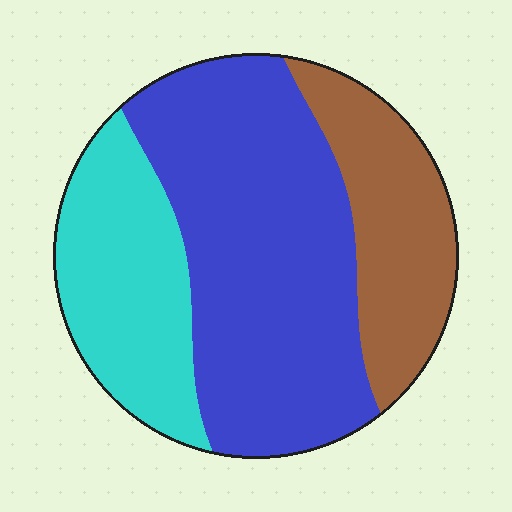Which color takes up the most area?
Blue, at roughly 50%.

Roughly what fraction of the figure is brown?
Brown covers 23% of the figure.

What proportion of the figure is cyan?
Cyan covers 25% of the figure.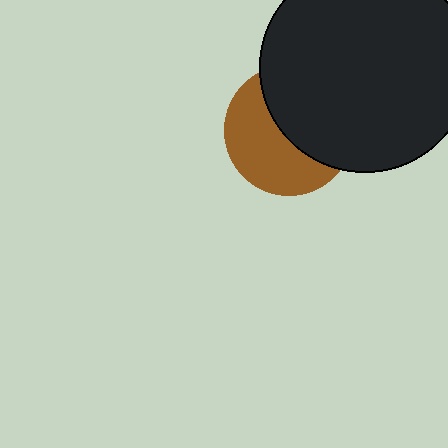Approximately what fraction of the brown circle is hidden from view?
Roughly 50% of the brown circle is hidden behind the black circle.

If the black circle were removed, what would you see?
You would see the complete brown circle.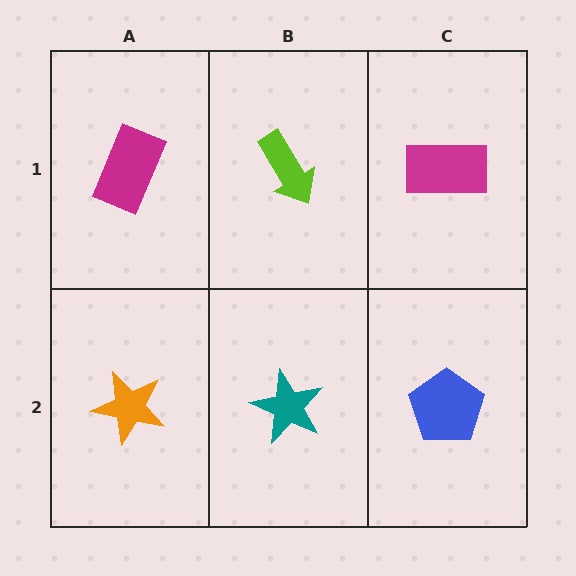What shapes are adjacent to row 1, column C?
A blue pentagon (row 2, column C), a lime arrow (row 1, column B).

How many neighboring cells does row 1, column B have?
3.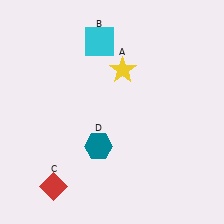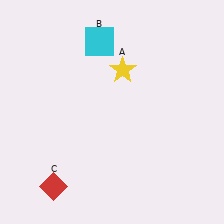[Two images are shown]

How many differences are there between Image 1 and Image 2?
There is 1 difference between the two images.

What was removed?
The teal hexagon (D) was removed in Image 2.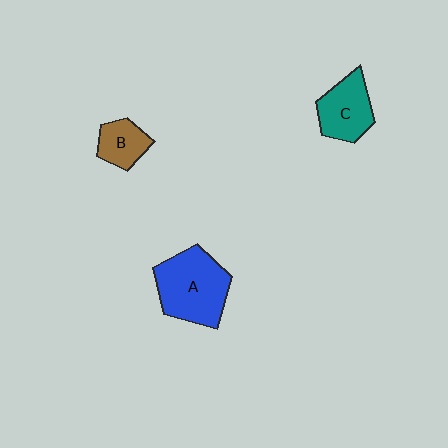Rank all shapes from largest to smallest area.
From largest to smallest: A (blue), C (teal), B (brown).